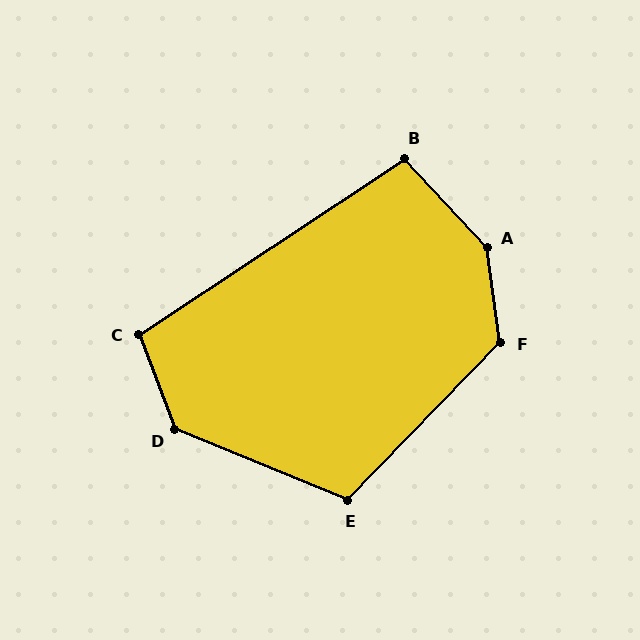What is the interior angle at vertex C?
Approximately 103 degrees (obtuse).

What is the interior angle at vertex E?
Approximately 112 degrees (obtuse).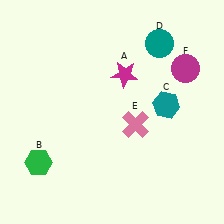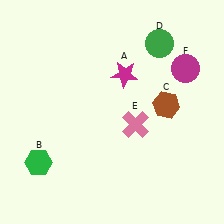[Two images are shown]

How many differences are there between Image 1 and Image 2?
There are 2 differences between the two images.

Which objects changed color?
C changed from teal to brown. D changed from teal to green.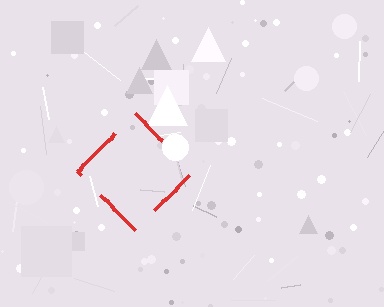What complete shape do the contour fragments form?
The contour fragments form a diamond.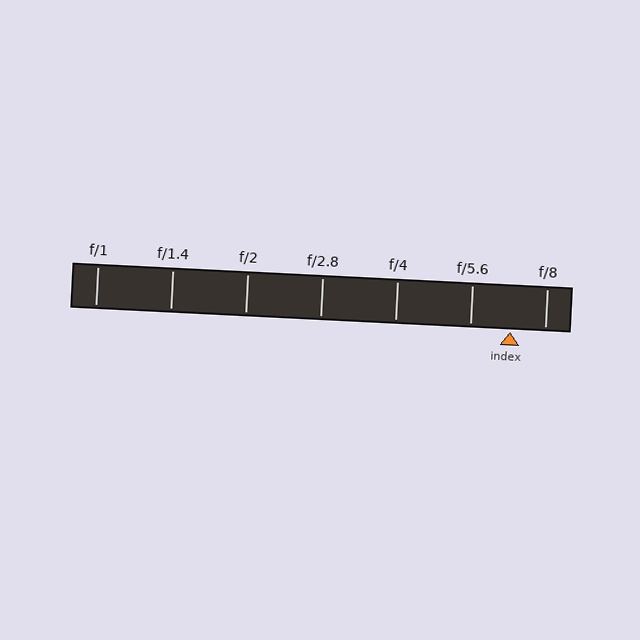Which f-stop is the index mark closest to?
The index mark is closest to f/8.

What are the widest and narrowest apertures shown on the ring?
The widest aperture shown is f/1 and the narrowest is f/8.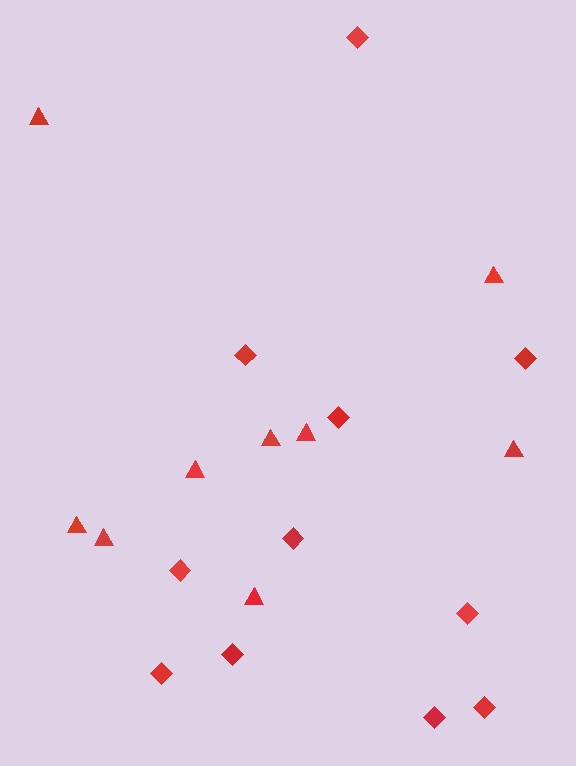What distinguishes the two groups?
There are 2 groups: one group of triangles (9) and one group of diamonds (11).